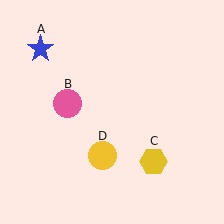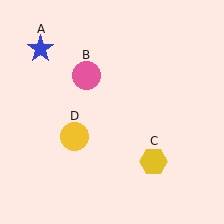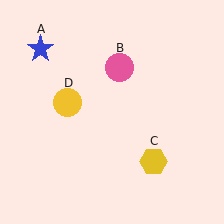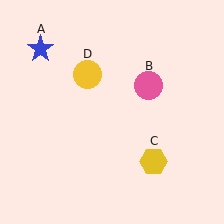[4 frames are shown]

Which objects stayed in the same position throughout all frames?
Blue star (object A) and yellow hexagon (object C) remained stationary.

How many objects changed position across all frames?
2 objects changed position: pink circle (object B), yellow circle (object D).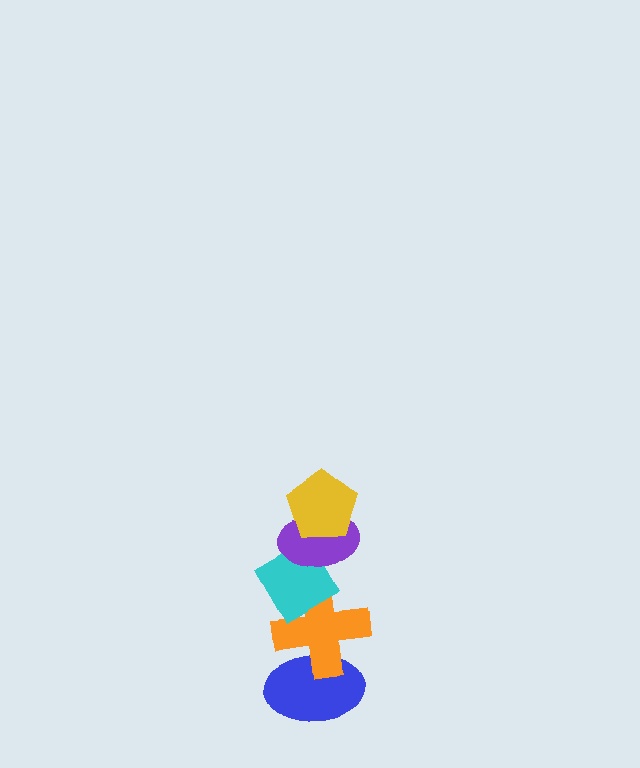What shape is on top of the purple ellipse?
The yellow pentagon is on top of the purple ellipse.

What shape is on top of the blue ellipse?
The orange cross is on top of the blue ellipse.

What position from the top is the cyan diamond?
The cyan diamond is 3rd from the top.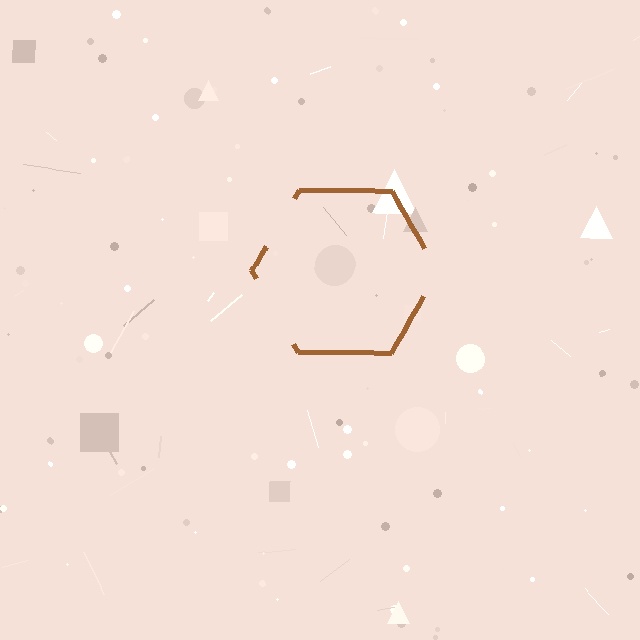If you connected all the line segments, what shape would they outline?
They would outline a hexagon.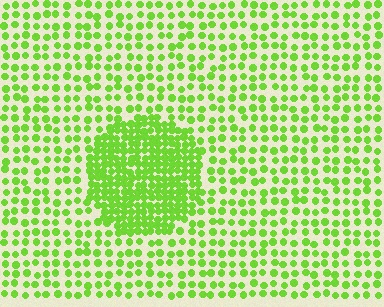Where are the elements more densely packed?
The elements are more densely packed inside the circle boundary.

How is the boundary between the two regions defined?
The boundary is defined by a change in element density (approximately 2.4x ratio). All elements are the same color, size, and shape.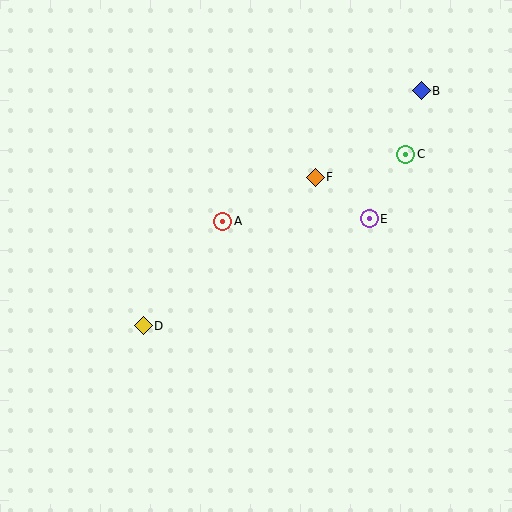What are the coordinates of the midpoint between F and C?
The midpoint between F and C is at (360, 166).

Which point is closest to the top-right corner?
Point B is closest to the top-right corner.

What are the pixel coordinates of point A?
Point A is at (223, 221).